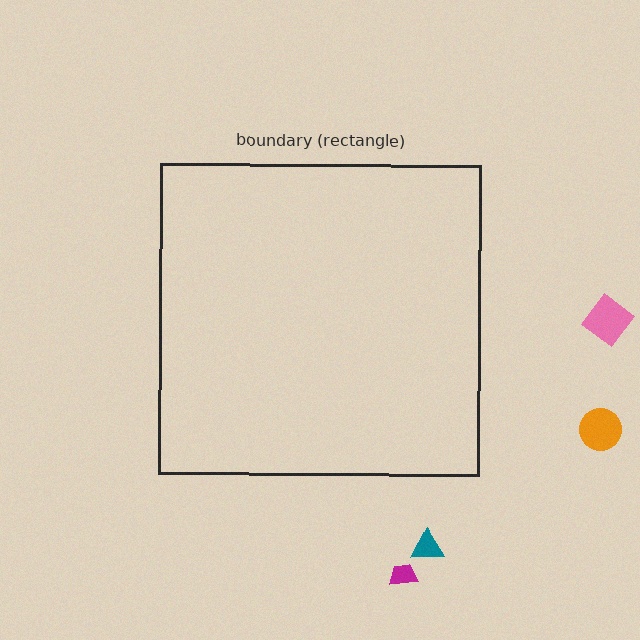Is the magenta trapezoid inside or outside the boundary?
Outside.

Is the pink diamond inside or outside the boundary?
Outside.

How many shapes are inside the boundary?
0 inside, 4 outside.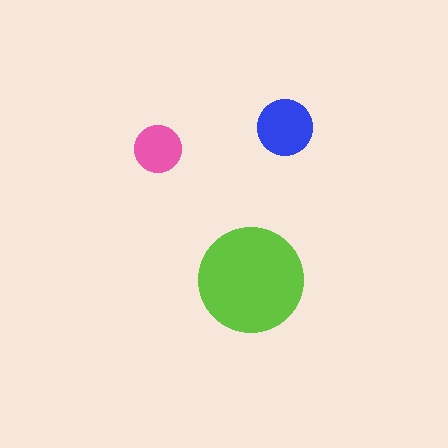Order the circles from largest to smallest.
the lime one, the blue one, the pink one.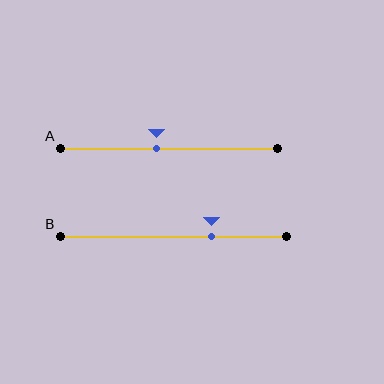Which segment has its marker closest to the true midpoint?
Segment A has its marker closest to the true midpoint.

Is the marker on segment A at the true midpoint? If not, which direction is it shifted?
No, the marker on segment A is shifted to the left by about 6% of the segment length.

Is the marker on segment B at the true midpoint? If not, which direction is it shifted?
No, the marker on segment B is shifted to the right by about 17% of the segment length.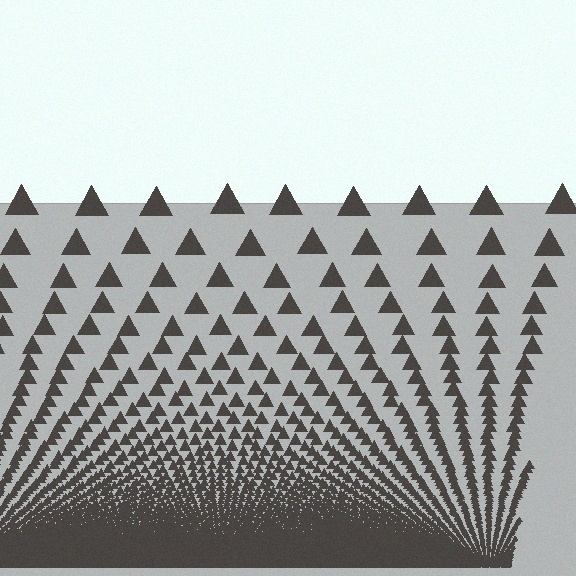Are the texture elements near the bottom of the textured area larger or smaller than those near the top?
Smaller. The gradient is inverted — elements near the bottom are smaller and denser.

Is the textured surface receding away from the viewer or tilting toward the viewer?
The surface appears to tilt toward the viewer. Texture elements get larger and sparser toward the top.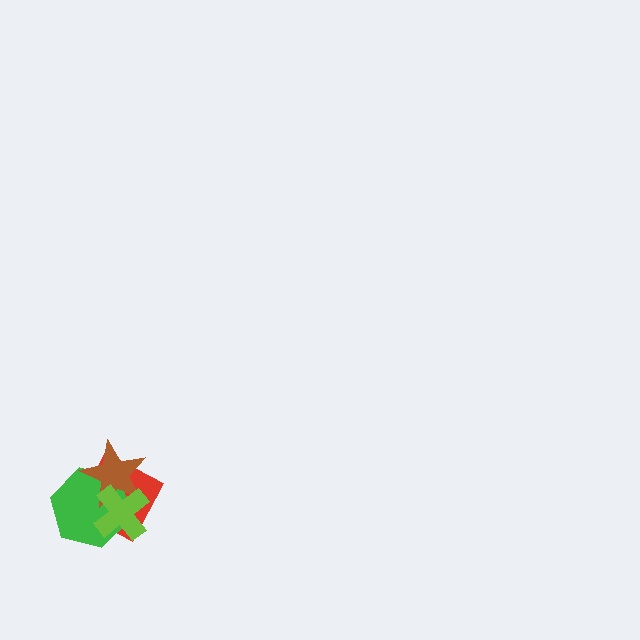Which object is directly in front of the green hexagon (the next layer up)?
The brown star is directly in front of the green hexagon.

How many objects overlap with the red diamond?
3 objects overlap with the red diamond.